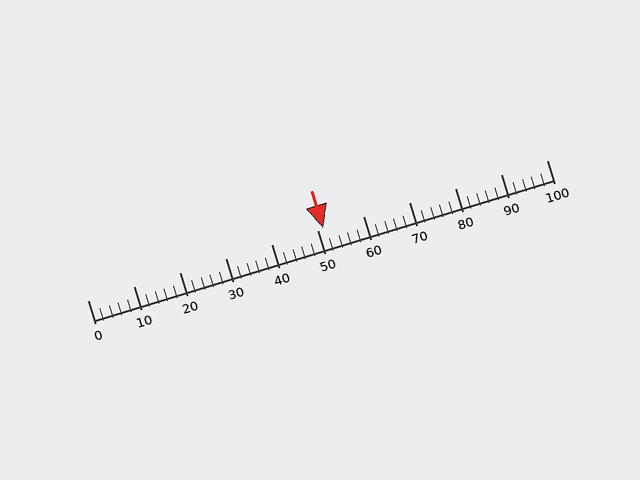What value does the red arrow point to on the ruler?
The red arrow points to approximately 51.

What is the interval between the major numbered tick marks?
The major tick marks are spaced 10 units apart.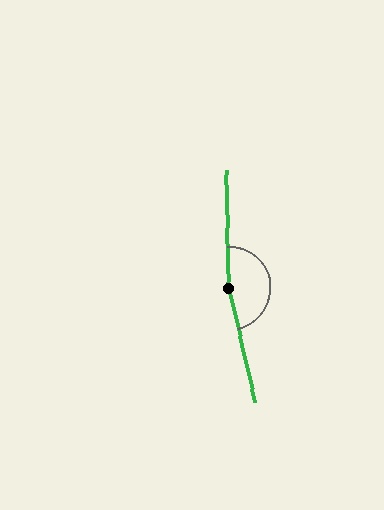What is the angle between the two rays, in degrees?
Approximately 168 degrees.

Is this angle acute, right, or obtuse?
It is obtuse.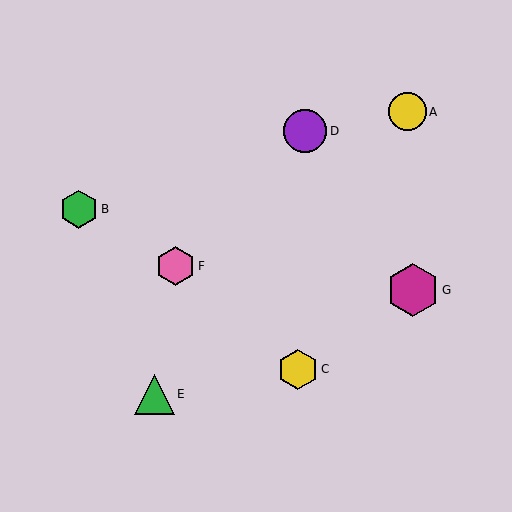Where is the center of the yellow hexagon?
The center of the yellow hexagon is at (298, 369).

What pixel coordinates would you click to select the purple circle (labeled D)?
Click at (305, 131) to select the purple circle D.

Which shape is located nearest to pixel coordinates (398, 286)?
The magenta hexagon (labeled G) at (413, 290) is nearest to that location.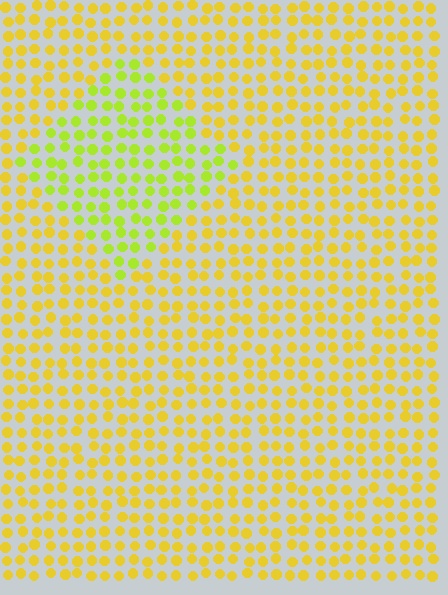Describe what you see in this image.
The image is filled with small yellow elements in a uniform arrangement. A diamond-shaped region is visible where the elements are tinted to a slightly different hue, forming a subtle color boundary.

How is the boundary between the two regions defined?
The boundary is defined purely by a slight shift in hue (about 30 degrees). Spacing, size, and orientation are identical on both sides.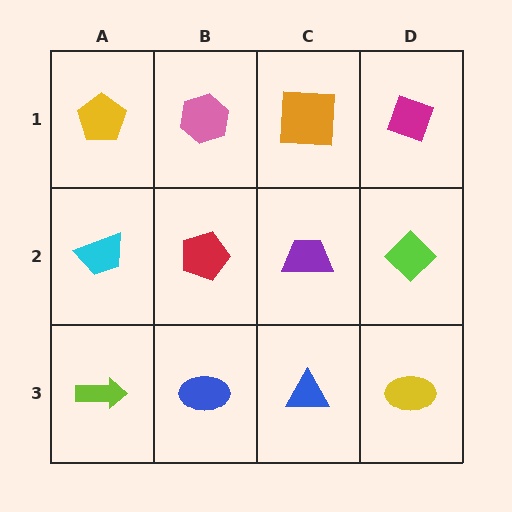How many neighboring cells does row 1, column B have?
3.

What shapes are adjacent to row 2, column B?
A pink hexagon (row 1, column B), a blue ellipse (row 3, column B), a cyan trapezoid (row 2, column A), a purple trapezoid (row 2, column C).